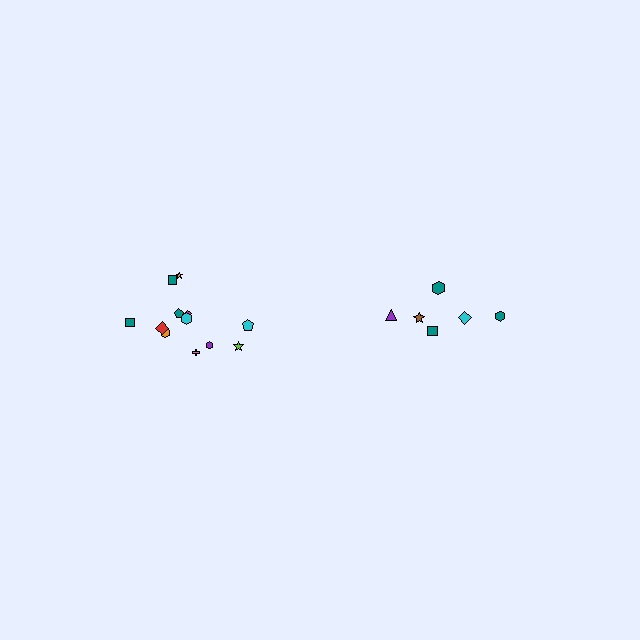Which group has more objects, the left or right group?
The left group.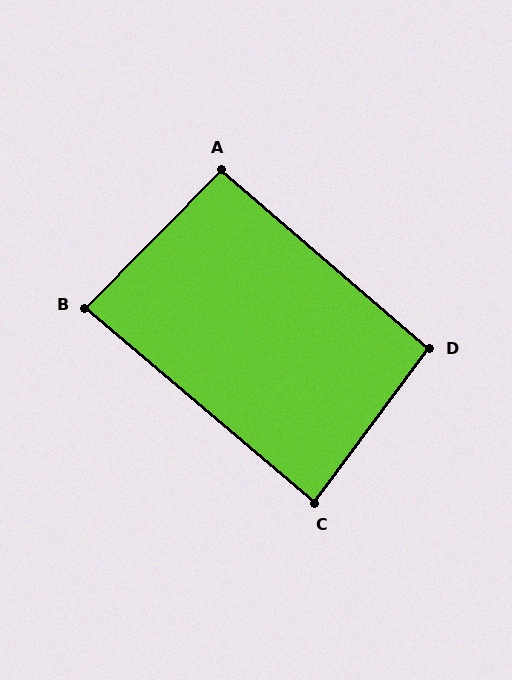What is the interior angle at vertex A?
Approximately 94 degrees (approximately right).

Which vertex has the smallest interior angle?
B, at approximately 86 degrees.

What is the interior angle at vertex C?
Approximately 86 degrees (approximately right).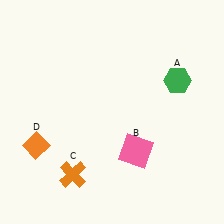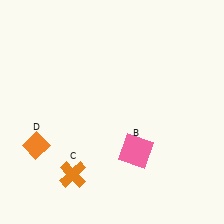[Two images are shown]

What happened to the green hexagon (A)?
The green hexagon (A) was removed in Image 2. It was in the top-right area of Image 1.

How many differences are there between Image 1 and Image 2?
There is 1 difference between the two images.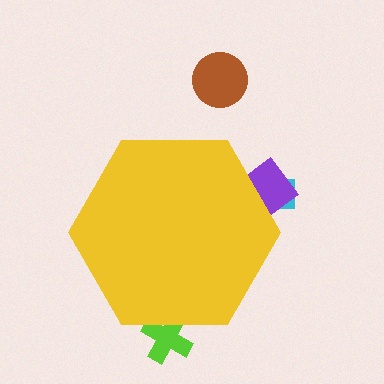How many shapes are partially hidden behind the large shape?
3 shapes are partially hidden.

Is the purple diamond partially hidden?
Yes, the purple diamond is partially hidden behind the yellow hexagon.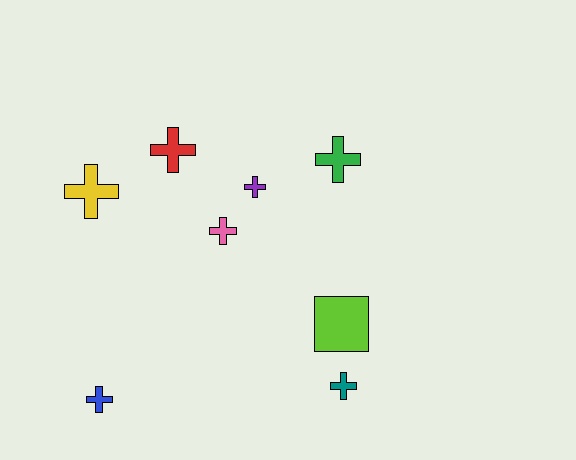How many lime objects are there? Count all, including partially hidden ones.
There is 1 lime object.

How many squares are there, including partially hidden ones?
There is 1 square.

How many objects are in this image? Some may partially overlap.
There are 8 objects.